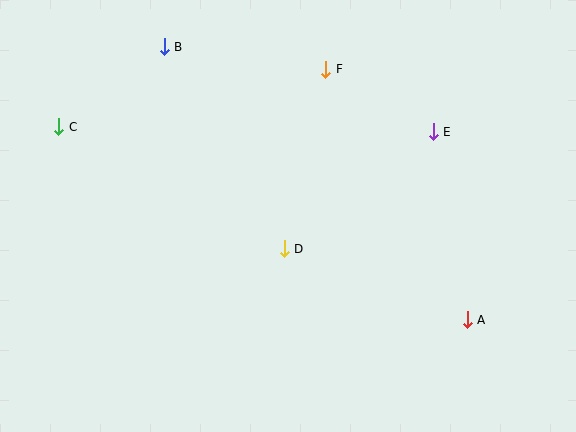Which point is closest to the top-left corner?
Point C is closest to the top-left corner.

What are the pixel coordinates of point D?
Point D is at (284, 249).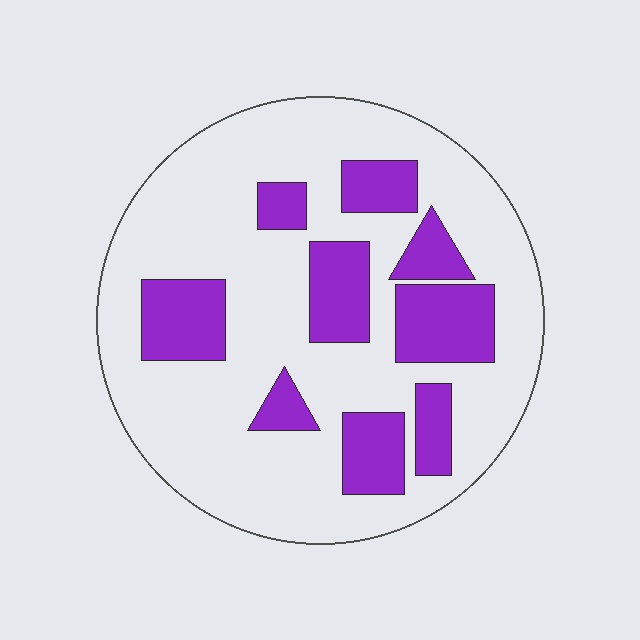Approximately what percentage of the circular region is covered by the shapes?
Approximately 25%.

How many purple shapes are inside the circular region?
9.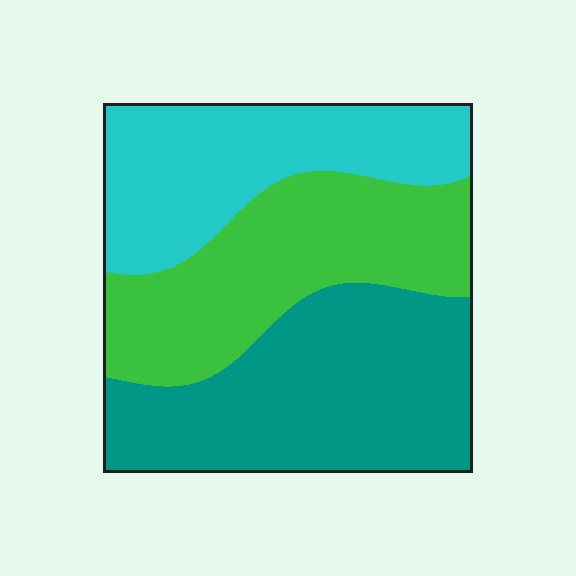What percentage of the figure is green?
Green covers around 30% of the figure.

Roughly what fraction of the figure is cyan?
Cyan covers around 30% of the figure.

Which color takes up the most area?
Teal, at roughly 40%.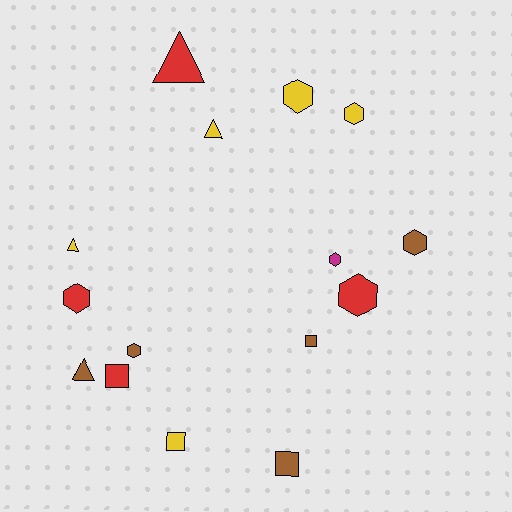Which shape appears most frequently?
Hexagon, with 7 objects.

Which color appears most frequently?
Brown, with 5 objects.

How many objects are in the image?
There are 15 objects.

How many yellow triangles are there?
There are 2 yellow triangles.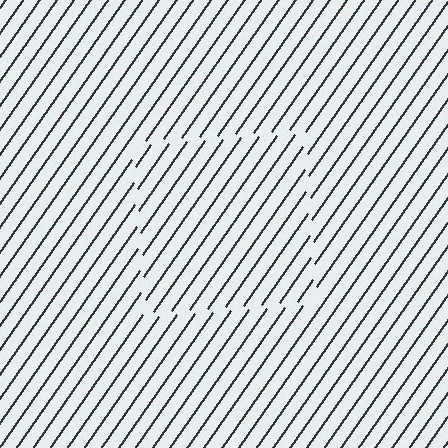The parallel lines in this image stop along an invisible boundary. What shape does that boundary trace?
An illusory square. The interior of the shape contains the same grating, shifted by half a period — the contour is defined by the phase discontinuity where line-ends from the inner and outer gratings abut.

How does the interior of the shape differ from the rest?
The interior of the shape contains the same grating, shifted by half a period — the contour is defined by the phase discontinuity where line-ends from the inner and outer gratings abut.